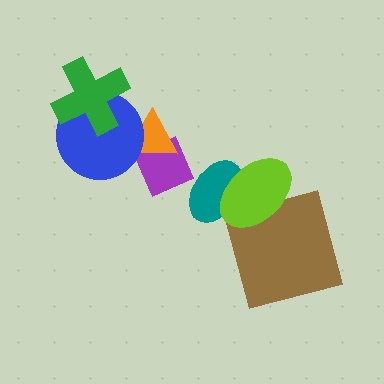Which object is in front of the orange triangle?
The blue circle is in front of the orange triangle.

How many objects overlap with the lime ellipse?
2 objects overlap with the lime ellipse.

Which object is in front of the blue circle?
The green cross is in front of the blue circle.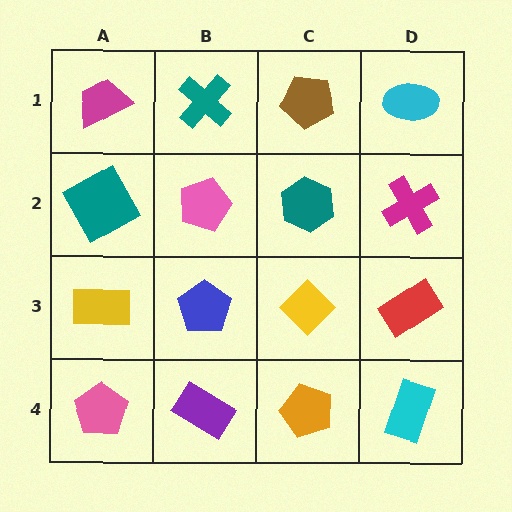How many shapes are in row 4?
4 shapes.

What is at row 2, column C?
A teal hexagon.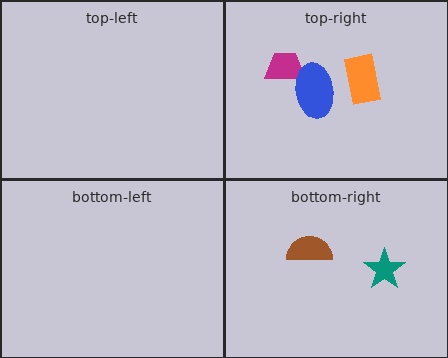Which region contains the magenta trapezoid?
The top-right region.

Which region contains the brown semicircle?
The bottom-right region.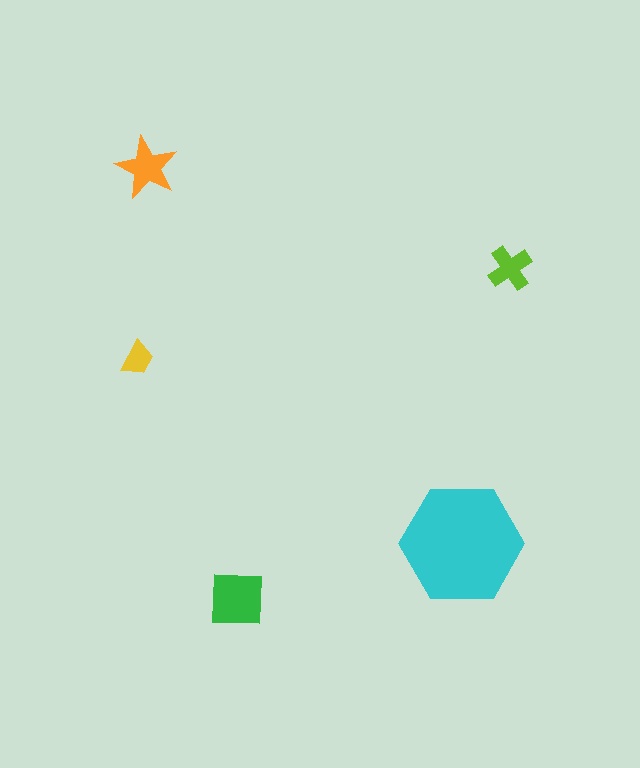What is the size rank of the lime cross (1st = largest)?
4th.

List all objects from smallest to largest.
The yellow trapezoid, the lime cross, the orange star, the green square, the cyan hexagon.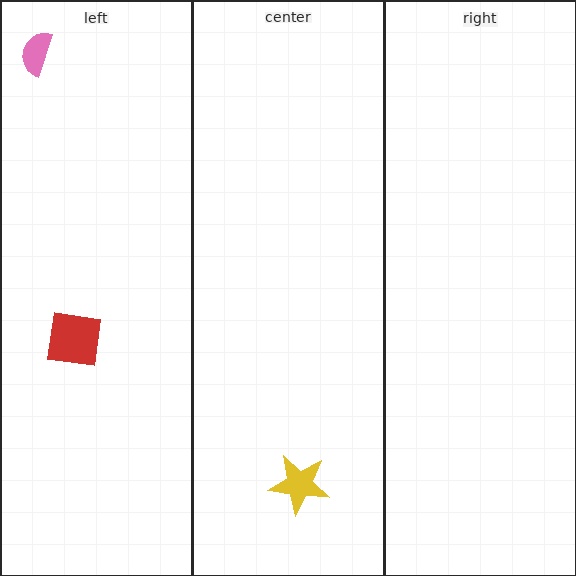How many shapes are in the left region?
2.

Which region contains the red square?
The left region.